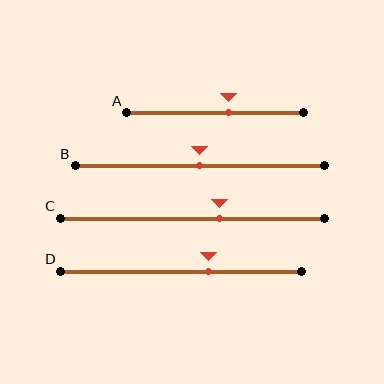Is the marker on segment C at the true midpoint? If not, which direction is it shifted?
No, the marker on segment C is shifted to the right by about 11% of the segment length.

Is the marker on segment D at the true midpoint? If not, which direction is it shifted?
No, the marker on segment D is shifted to the right by about 11% of the segment length.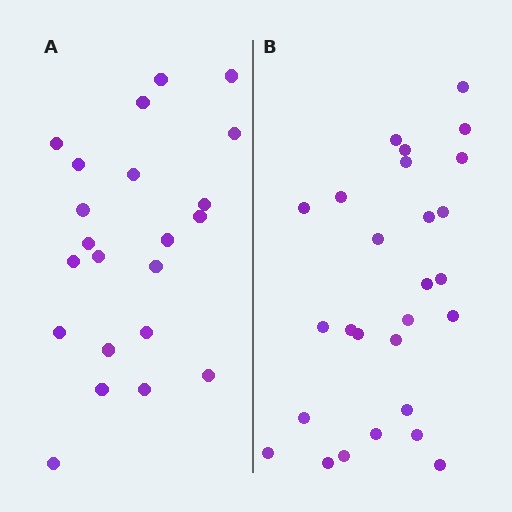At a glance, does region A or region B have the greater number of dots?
Region B (the right region) has more dots.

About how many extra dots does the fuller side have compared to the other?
Region B has about 5 more dots than region A.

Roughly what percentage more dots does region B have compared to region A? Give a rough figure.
About 25% more.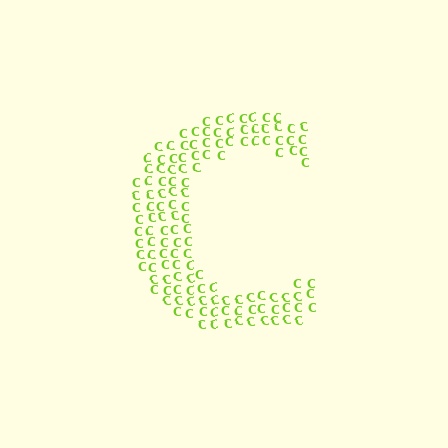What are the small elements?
The small elements are letter C's.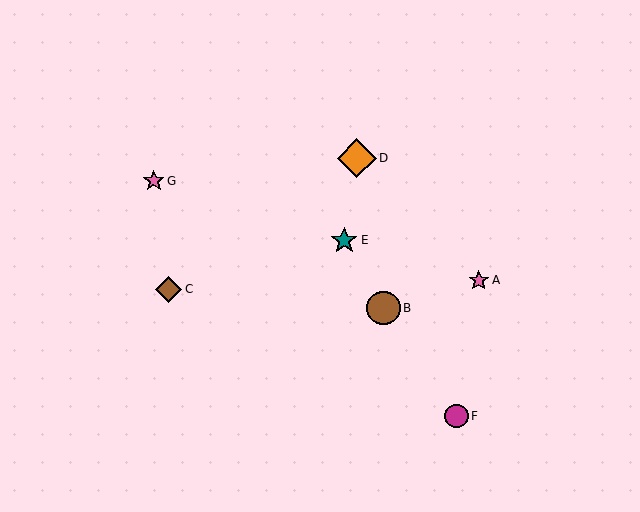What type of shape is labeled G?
Shape G is a pink star.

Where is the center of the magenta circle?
The center of the magenta circle is at (457, 416).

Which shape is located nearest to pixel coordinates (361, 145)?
The orange diamond (labeled D) at (357, 158) is nearest to that location.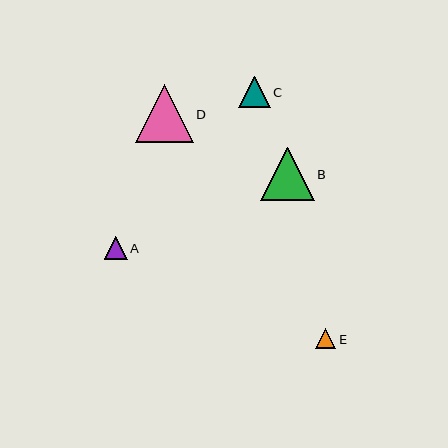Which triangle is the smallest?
Triangle E is the smallest with a size of approximately 20 pixels.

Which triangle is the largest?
Triangle D is the largest with a size of approximately 58 pixels.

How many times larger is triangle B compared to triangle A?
Triangle B is approximately 2.4 times the size of triangle A.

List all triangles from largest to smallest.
From largest to smallest: D, B, C, A, E.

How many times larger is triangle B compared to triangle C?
Triangle B is approximately 1.7 times the size of triangle C.